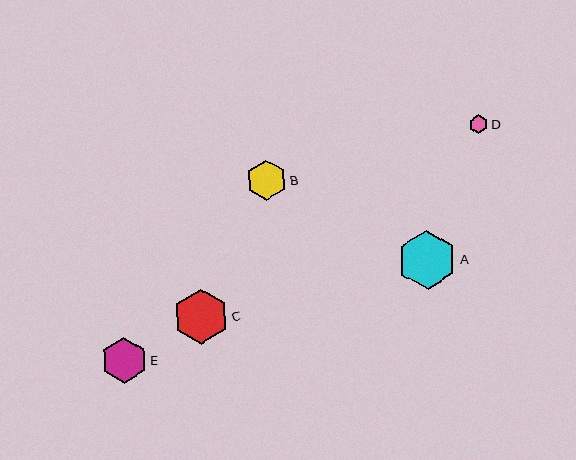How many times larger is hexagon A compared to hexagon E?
Hexagon A is approximately 1.3 times the size of hexagon E.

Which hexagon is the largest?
Hexagon A is the largest with a size of approximately 59 pixels.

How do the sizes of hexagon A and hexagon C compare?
Hexagon A and hexagon C are approximately the same size.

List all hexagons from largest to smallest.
From largest to smallest: A, C, E, B, D.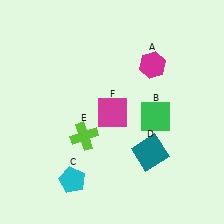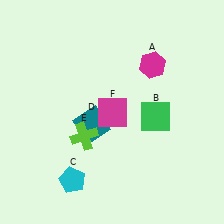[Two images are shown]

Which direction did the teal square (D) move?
The teal square (D) moved left.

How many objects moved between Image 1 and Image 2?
1 object moved between the two images.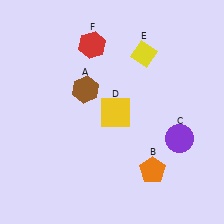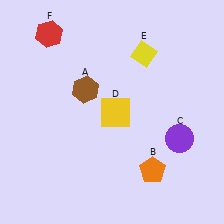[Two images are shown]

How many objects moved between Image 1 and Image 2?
1 object moved between the two images.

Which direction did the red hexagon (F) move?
The red hexagon (F) moved left.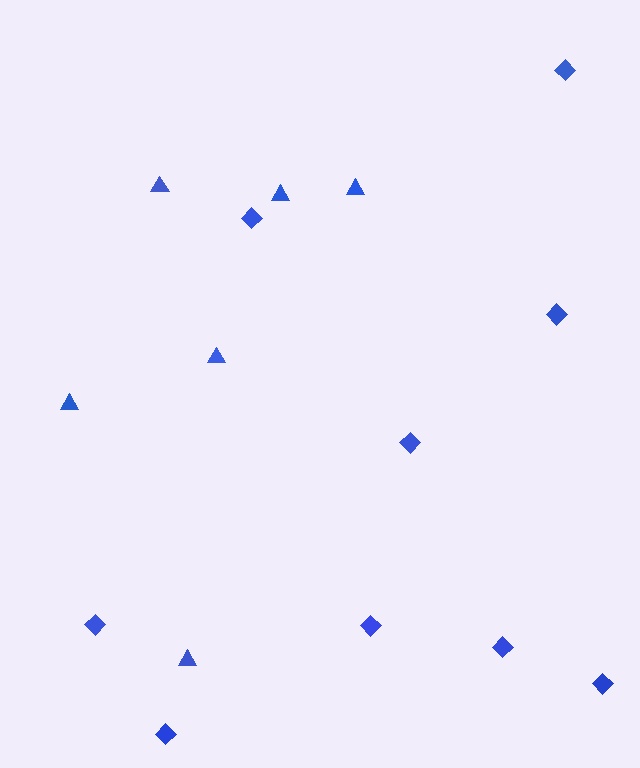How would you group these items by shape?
There are 2 groups: one group of triangles (6) and one group of diamonds (9).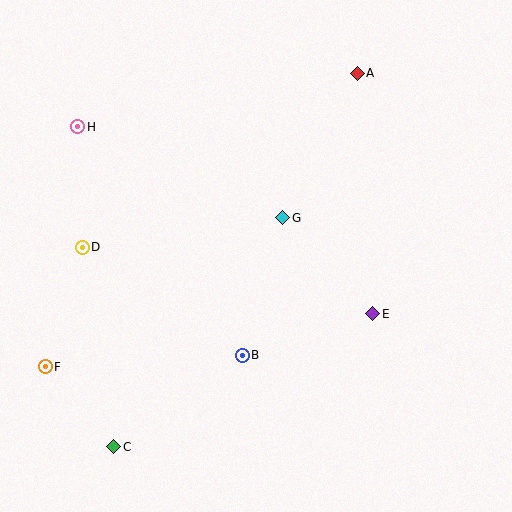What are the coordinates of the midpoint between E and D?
The midpoint between E and D is at (227, 280).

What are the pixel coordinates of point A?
Point A is at (357, 73).